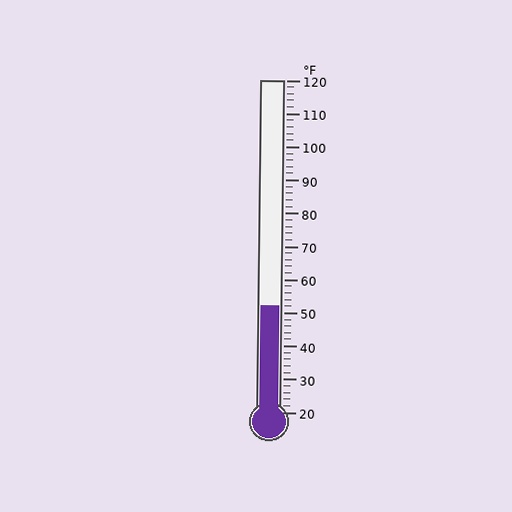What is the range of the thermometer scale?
The thermometer scale ranges from 20°F to 120°F.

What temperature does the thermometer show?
The thermometer shows approximately 52°F.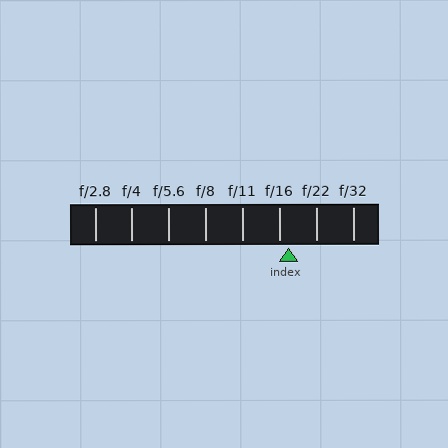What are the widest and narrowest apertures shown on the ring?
The widest aperture shown is f/2.8 and the narrowest is f/32.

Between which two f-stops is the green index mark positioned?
The index mark is between f/16 and f/22.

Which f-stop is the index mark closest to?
The index mark is closest to f/16.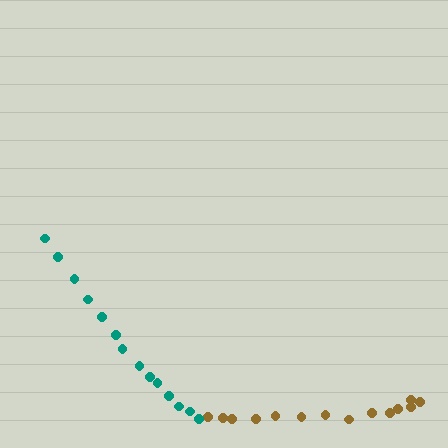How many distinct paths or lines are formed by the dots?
There are 2 distinct paths.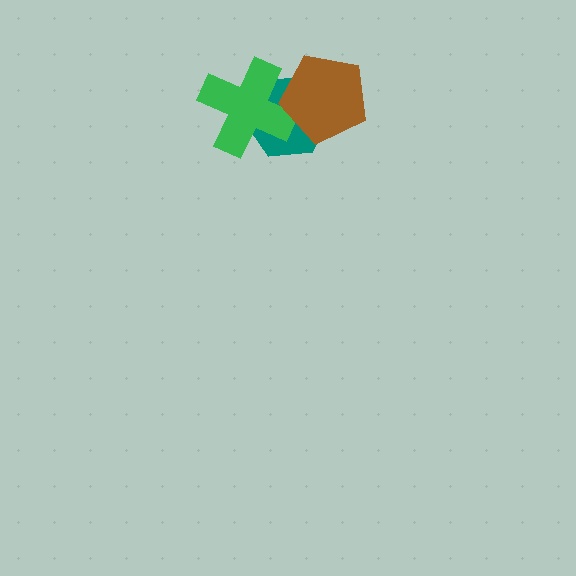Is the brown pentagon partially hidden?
No, no other shape covers it.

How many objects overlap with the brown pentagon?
2 objects overlap with the brown pentagon.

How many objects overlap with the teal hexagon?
2 objects overlap with the teal hexagon.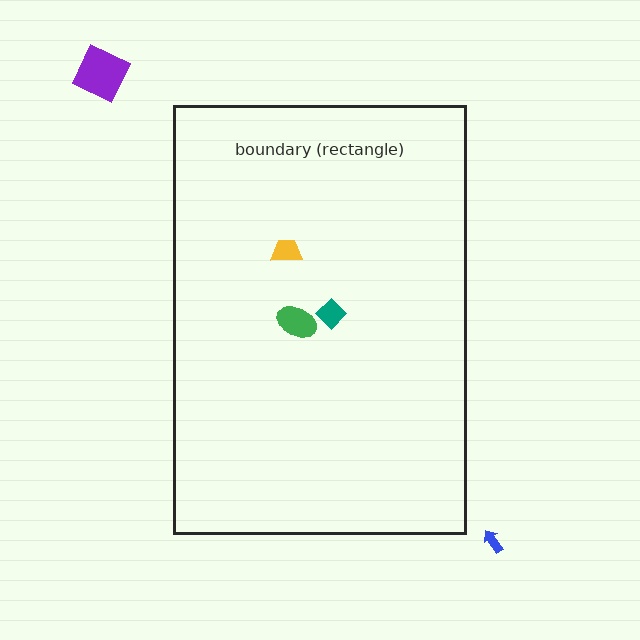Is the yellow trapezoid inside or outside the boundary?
Inside.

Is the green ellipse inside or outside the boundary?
Inside.